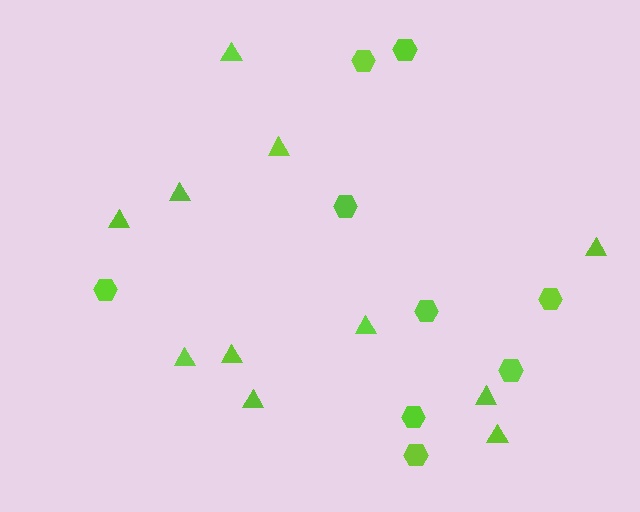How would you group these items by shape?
There are 2 groups: one group of triangles (11) and one group of hexagons (9).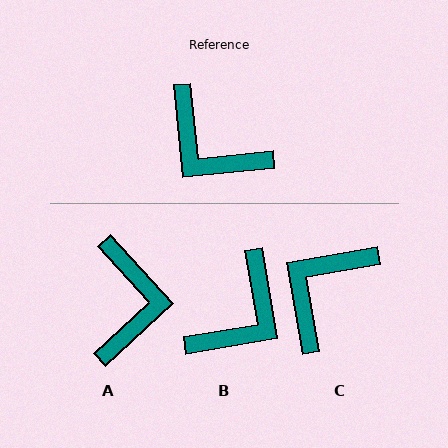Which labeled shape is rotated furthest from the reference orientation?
A, about 127 degrees away.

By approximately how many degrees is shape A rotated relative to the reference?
Approximately 127 degrees counter-clockwise.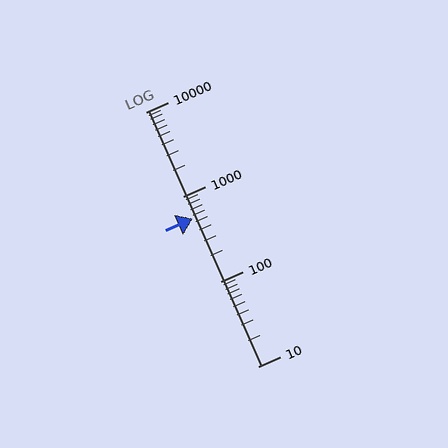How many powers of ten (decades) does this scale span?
The scale spans 3 decades, from 10 to 10000.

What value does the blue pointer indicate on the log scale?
The pointer indicates approximately 560.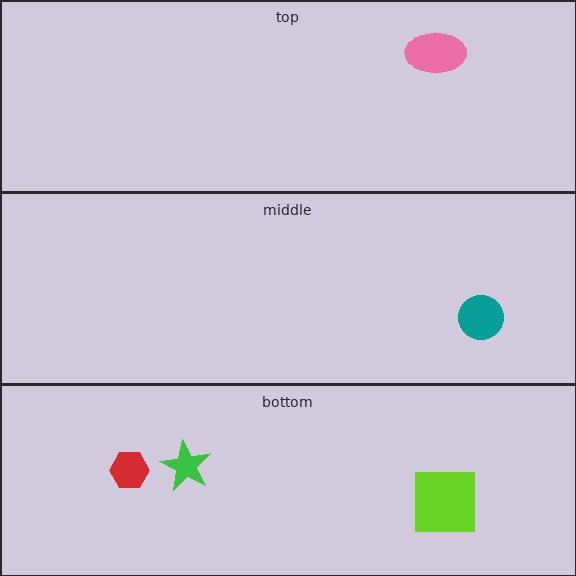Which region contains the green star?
The bottom region.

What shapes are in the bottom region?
The lime square, the red hexagon, the green star.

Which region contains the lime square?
The bottom region.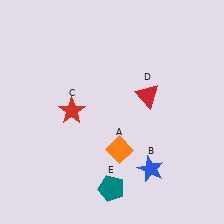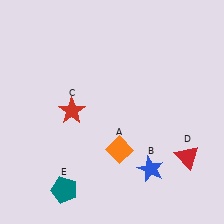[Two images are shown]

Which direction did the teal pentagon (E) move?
The teal pentagon (E) moved left.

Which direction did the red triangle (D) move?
The red triangle (D) moved down.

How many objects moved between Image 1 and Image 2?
2 objects moved between the two images.